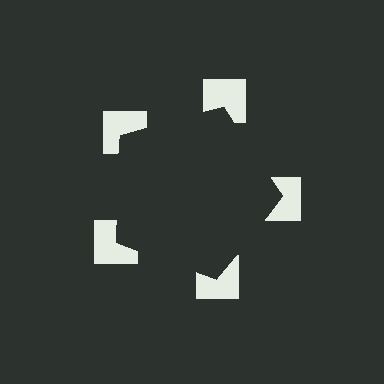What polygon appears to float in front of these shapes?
An illusory pentagon — its edges are inferred from the aligned wedge cuts in the notched squares, not physically drawn.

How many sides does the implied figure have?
5 sides.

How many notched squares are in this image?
There are 5 — one at each vertex of the illusory pentagon.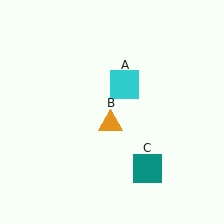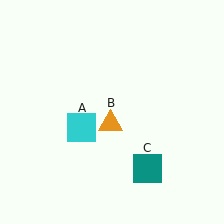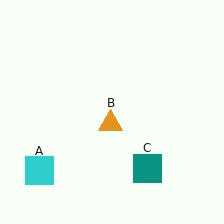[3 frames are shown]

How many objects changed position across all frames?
1 object changed position: cyan square (object A).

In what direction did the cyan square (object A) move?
The cyan square (object A) moved down and to the left.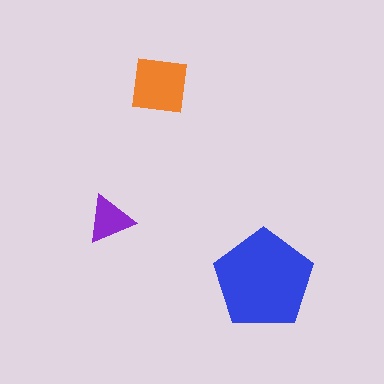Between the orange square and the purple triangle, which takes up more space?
The orange square.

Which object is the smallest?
The purple triangle.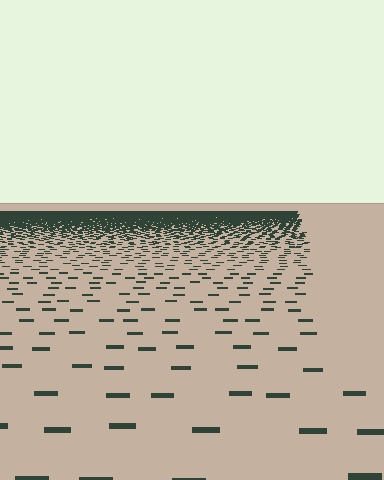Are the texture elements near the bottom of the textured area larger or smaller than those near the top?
Larger. Near the bottom, elements are closer to the viewer and appear at a bigger on-screen size.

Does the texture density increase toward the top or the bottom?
Density increases toward the top.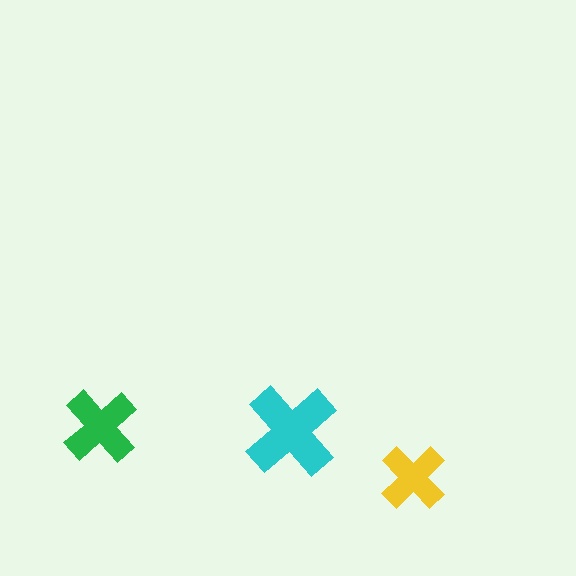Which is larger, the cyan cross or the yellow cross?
The cyan one.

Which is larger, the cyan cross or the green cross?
The cyan one.